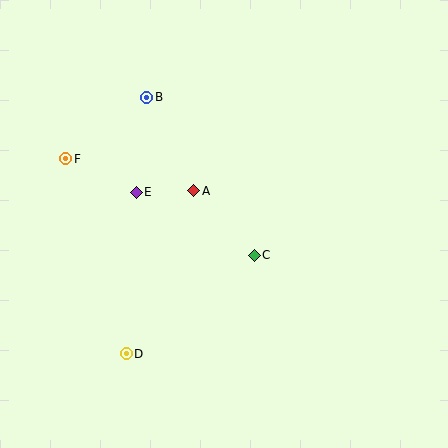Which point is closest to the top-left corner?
Point F is closest to the top-left corner.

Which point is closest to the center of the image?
Point C at (254, 255) is closest to the center.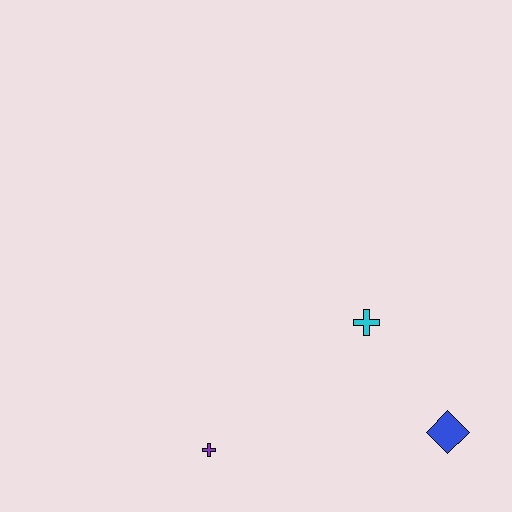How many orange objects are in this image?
There are no orange objects.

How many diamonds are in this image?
There is 1 diamond.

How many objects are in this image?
There are 3 objects.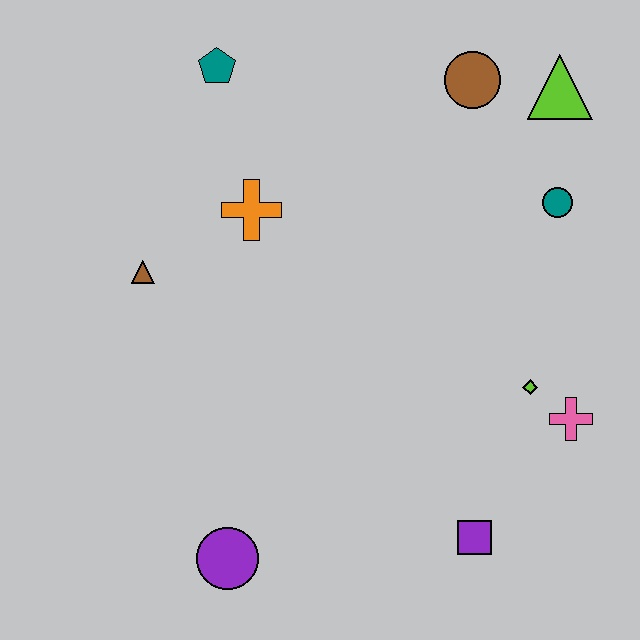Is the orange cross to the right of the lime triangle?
No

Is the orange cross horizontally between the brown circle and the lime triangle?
No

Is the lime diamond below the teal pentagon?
Yes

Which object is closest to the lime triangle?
The brown circle is closest to the lime triangle.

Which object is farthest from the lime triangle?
The purple circle is farthest from the lime triangle.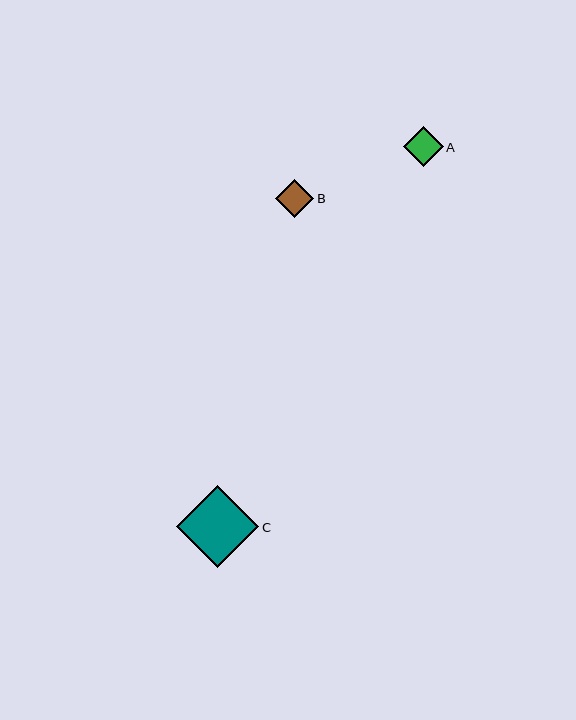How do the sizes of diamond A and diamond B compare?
Diamond A and diamond B are approximately the same size.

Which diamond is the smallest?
Diamond B is the smallest with a size of approximately 39 pixels.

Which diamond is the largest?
Diamond C is the largest with a size of approximately 82 pixels.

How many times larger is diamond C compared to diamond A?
Diamond C is approximately 2.1 times the size of diamond A.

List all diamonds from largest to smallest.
From largest to smallest: C, A, B.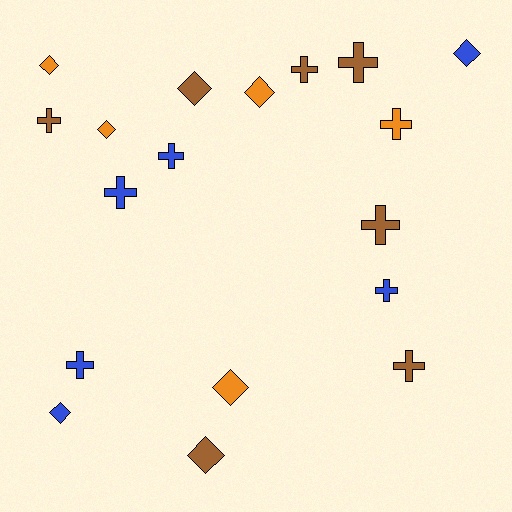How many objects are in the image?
There are 18 objects.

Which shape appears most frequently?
Cross, with 10 objects.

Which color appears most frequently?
Brown, with 7 objects.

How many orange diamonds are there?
There are 4 orange diamonds.